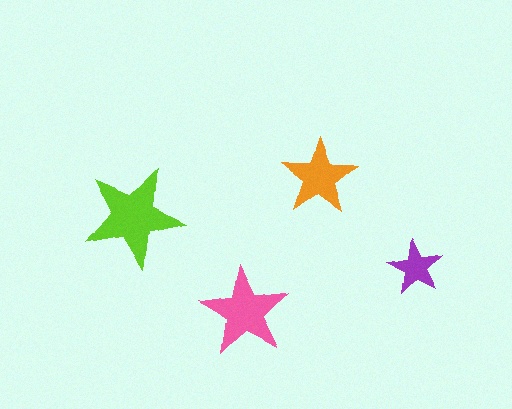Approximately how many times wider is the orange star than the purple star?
About 1.5 times wider.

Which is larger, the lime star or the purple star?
The lime one.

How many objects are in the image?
There are 4 objects in the image.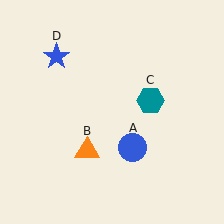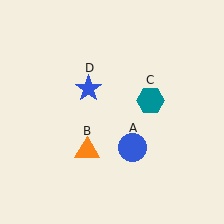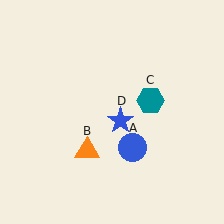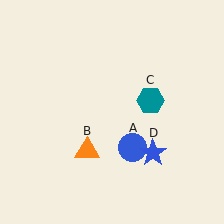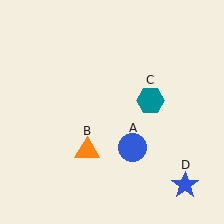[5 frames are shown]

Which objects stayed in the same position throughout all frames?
Blue circle (object A) and orange triangle (object B) and teal hexagon (object C) remained stationary.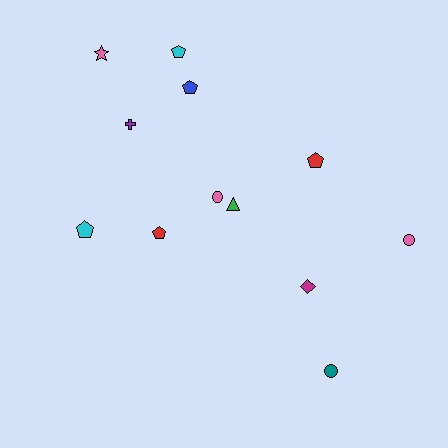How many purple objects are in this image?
There is 1 purple object.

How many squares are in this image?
There are no squares.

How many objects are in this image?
There are 12 objects.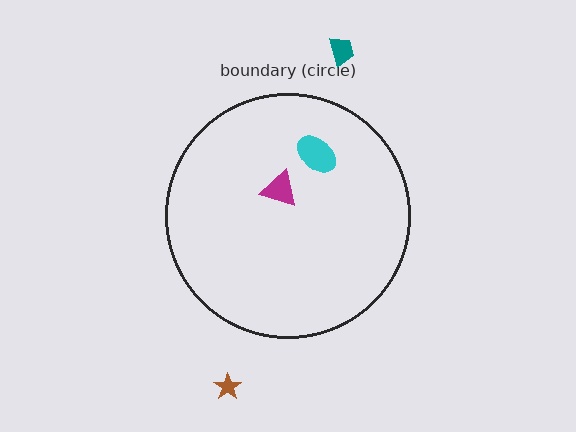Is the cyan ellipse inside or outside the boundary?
Inside.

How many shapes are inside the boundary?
2 inside, 2 outside.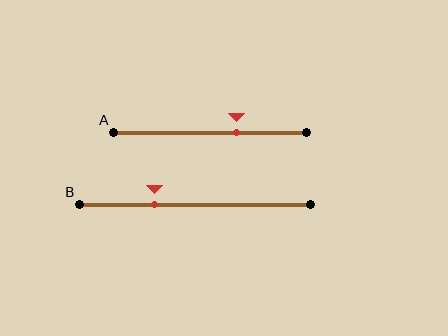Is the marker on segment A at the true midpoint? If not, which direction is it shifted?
No, the marker on segment A is shifted to the right by about 14% of the segment length.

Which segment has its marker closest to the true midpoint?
Segment A has its marker closest to the true midpoint.